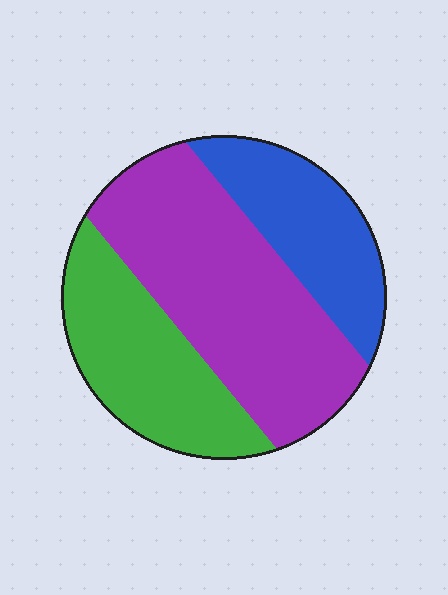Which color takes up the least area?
Blue, at roughly 25%.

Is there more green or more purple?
Purple.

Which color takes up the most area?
Purple, at roughly 45%.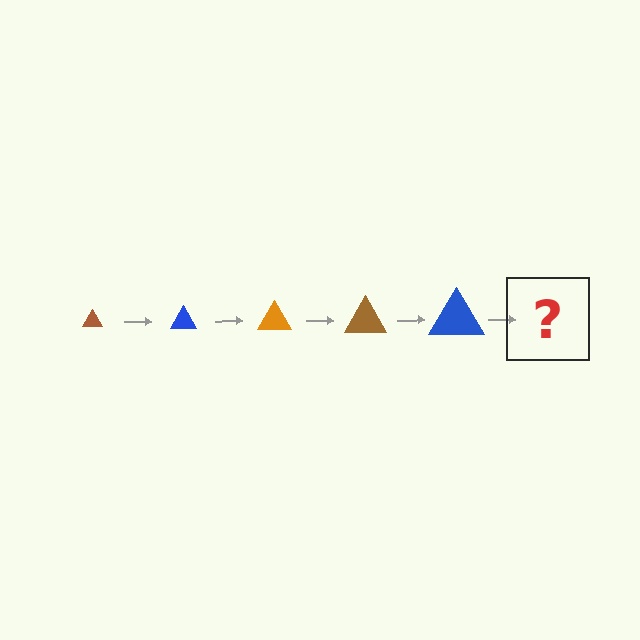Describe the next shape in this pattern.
It should be an orange triangle, larger than the previous one.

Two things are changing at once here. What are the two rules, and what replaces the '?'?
The two rules are that the triangle grows larger each step and the color cycles through brown, blue, and orange. The '?' should be an orange triangle, larger than the previous one.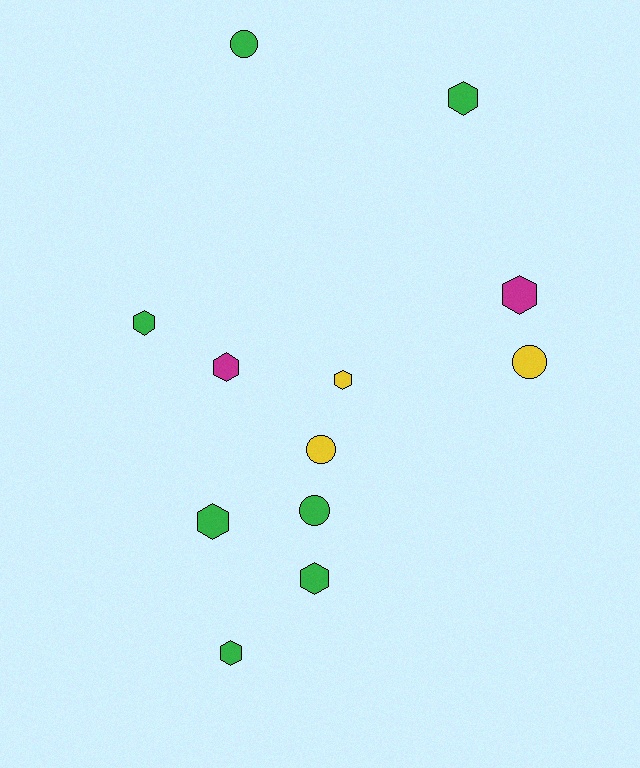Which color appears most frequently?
Green, with 7 objects.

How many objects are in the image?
There are 12 objects.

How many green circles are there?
There are 2 green circles.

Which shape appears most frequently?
Hexagon, with 8 objects.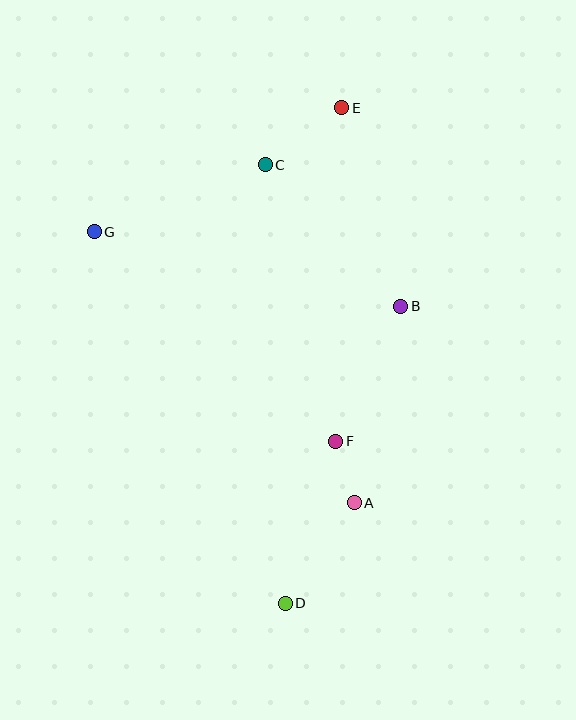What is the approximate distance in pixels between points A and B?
The distance between A and B is approximately 202 pixels.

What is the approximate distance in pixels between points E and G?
The distance between E and G is approximately 277 pixels.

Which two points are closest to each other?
Points A and F are closest to each other.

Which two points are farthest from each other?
Points D and E are farthest from each other.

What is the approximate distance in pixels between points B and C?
The distance between B and C is approximately 196 pixels.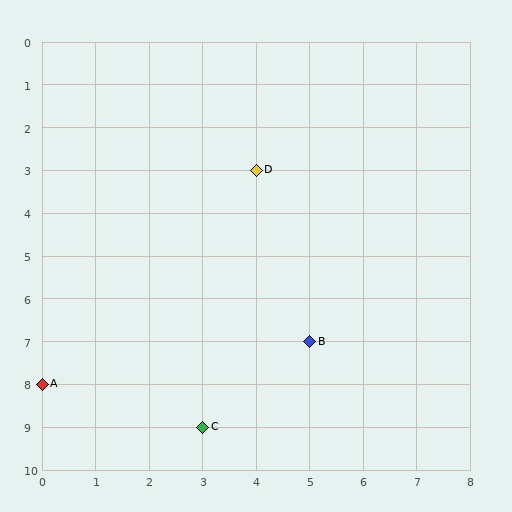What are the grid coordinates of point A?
Point A is at grid coordinates (0, 8).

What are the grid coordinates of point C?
Point C is at grid coordinates (3, 9).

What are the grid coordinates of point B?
Point B is at grid coordinates (5, 7).